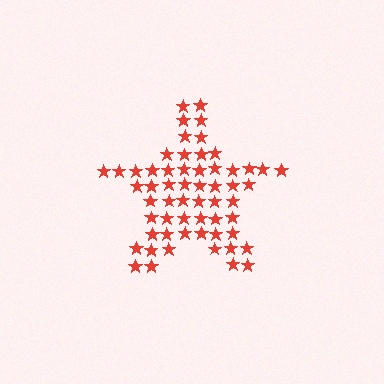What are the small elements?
The small elements are stars.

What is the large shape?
The large shape is a star.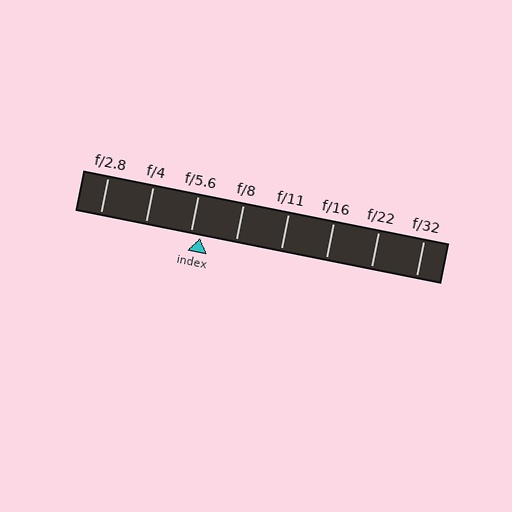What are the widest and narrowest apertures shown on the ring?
The widest aperture shown is f/2.8 and the narrowest is f/32.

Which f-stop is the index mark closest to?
The index mark is closest to f/5.6.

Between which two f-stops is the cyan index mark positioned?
The index mark is between f/5.6 and f/8.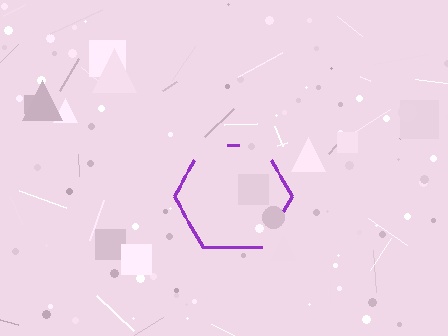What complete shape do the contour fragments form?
The contour fragments form a hexagon.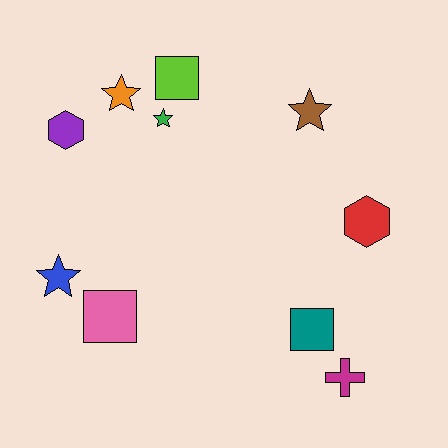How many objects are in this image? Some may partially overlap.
There are 10 objects.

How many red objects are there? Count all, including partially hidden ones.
There is 1 red object.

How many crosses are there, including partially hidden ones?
There is 1 cross.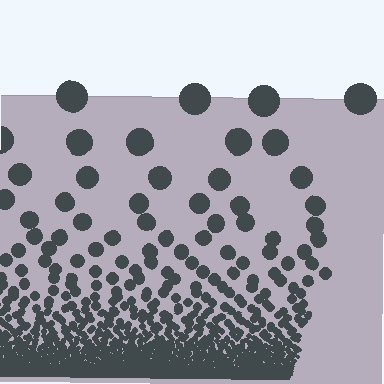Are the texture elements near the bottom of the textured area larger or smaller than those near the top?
Smaller. The gradient is inverted — elements near the bottom are smaller and denser.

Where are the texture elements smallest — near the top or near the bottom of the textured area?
Near the bottom.